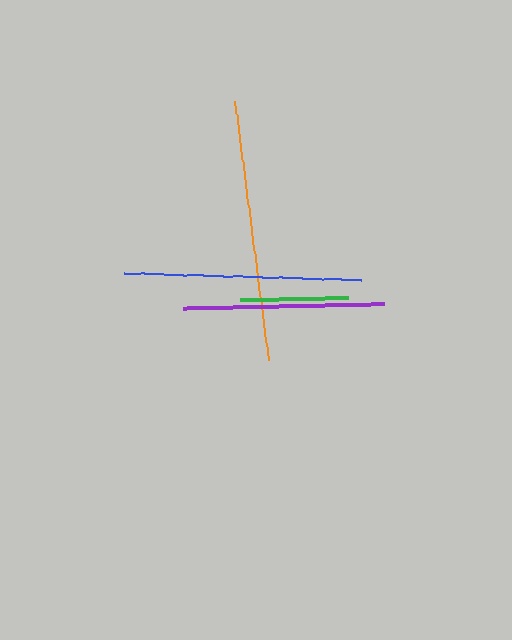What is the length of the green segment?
The green segment is approximately 109 pixels long.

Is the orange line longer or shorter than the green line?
The orange line is longer than the green line.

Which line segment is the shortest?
The green line is the shortest at approximately 109 pixels.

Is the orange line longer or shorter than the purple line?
The orange line is longer than the purple line.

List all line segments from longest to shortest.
From longest to shortest: orange, blue, purple, green.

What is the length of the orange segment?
The orange segment is approximately 260 pixels long.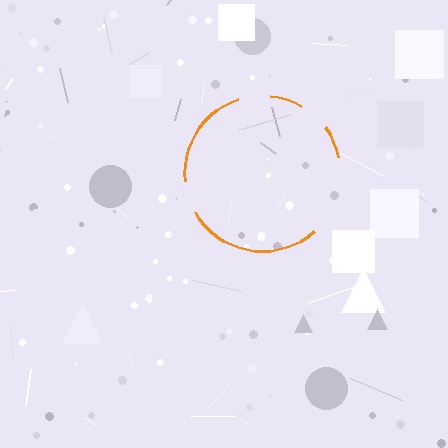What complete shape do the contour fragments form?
The contour fragments form a circle.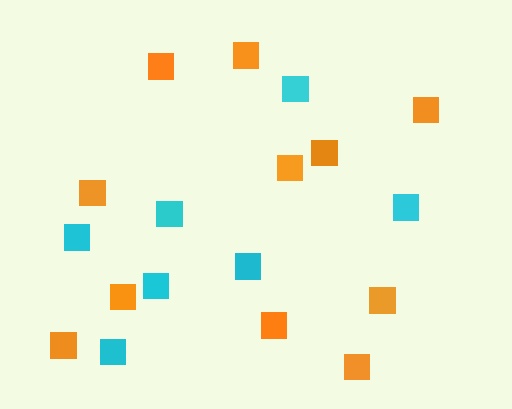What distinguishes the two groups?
There are 2 groups: one group of cyan squares (7) and one group of orange squares (11).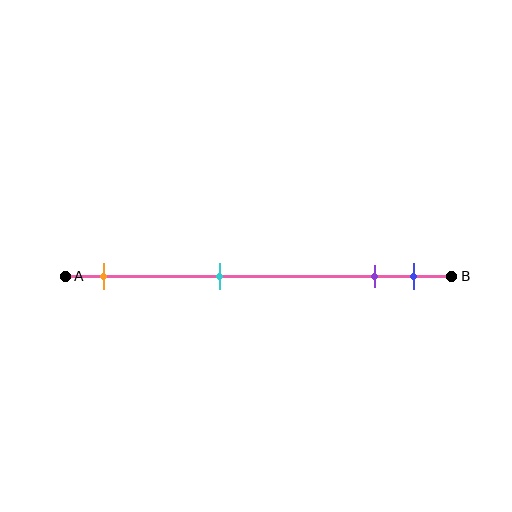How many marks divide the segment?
There are 4 marks dividing the segment.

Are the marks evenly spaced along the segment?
No, the marks are not evenly spaced.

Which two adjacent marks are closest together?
The purple and blue marks are the closest adjacent pair.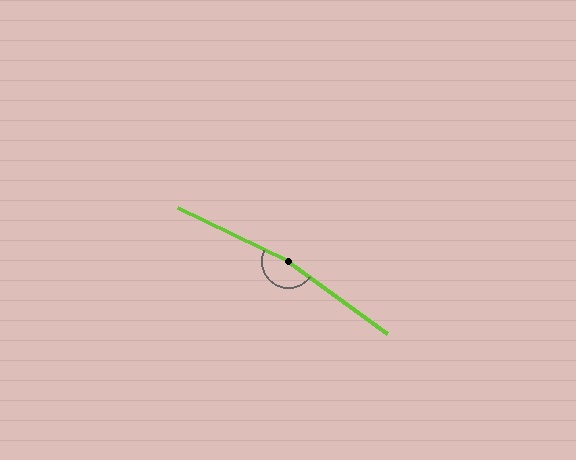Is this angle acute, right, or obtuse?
It is obtuse.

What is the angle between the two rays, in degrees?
Approximately 169 degrees.